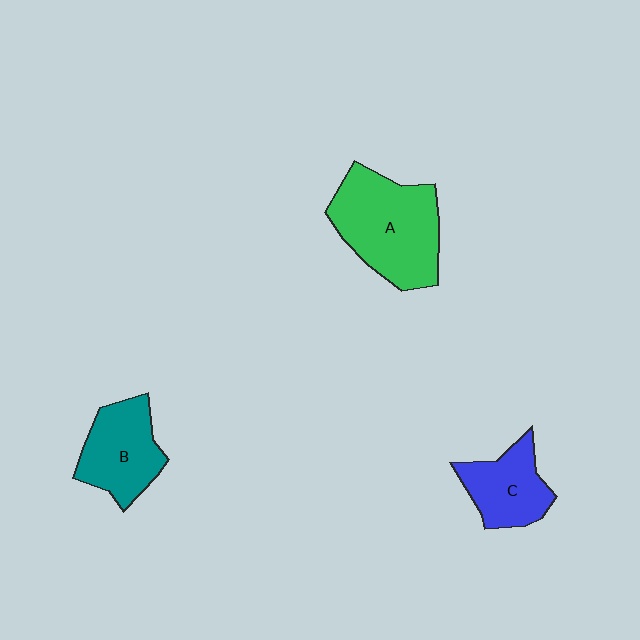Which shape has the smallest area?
Shape C (blue).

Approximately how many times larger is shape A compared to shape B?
Approximately 1.5 times.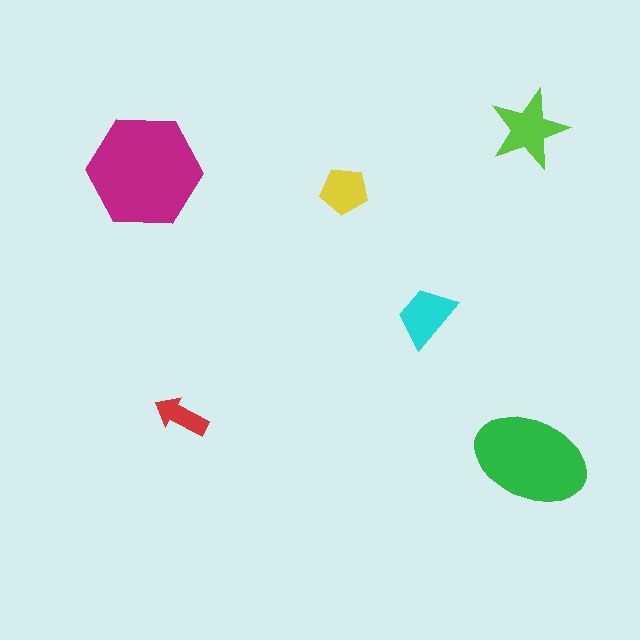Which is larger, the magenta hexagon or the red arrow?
The magenta hexagon.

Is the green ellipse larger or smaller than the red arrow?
Larger.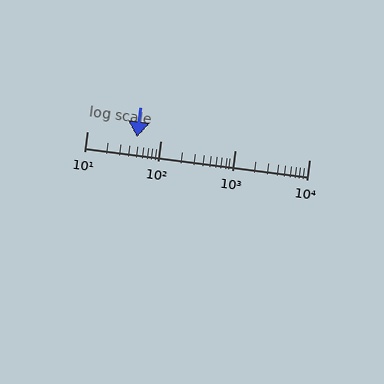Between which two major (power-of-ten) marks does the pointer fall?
The pointer is between 10 and 100.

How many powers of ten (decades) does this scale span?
The scale spans 3 decades, from 10 to 10000.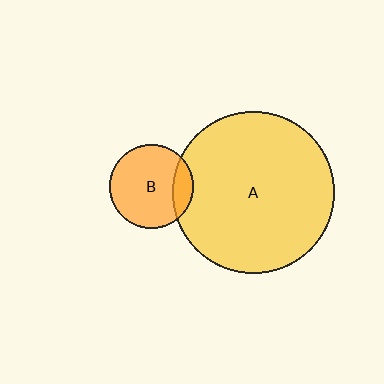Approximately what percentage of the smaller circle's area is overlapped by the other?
Approximately 15%.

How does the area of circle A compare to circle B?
Approximately 3.7 times.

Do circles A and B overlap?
Yes.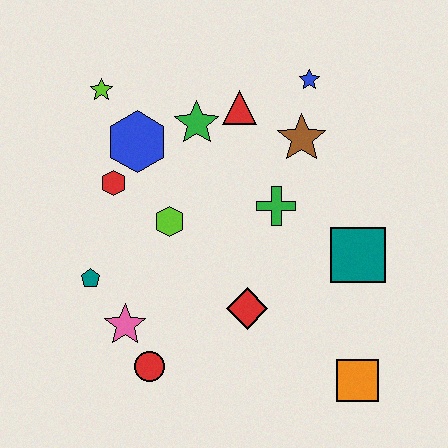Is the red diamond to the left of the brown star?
Yes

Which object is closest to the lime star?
The blue hexagon is closest to the lime star.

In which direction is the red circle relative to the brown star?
The red circle is below the brown star.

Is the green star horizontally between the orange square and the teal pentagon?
Yes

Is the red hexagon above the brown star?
No